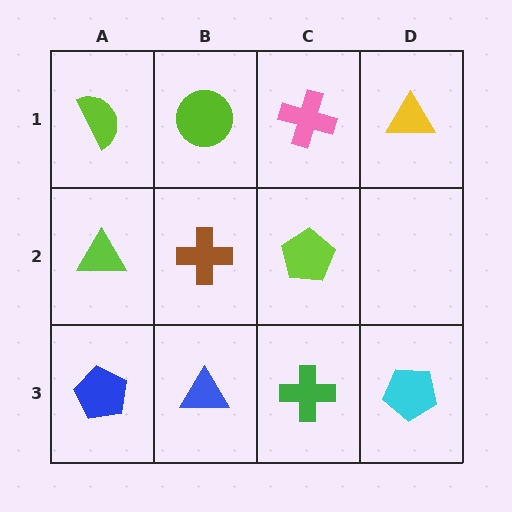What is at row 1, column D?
A yellow triangle.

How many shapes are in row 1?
4 shapes.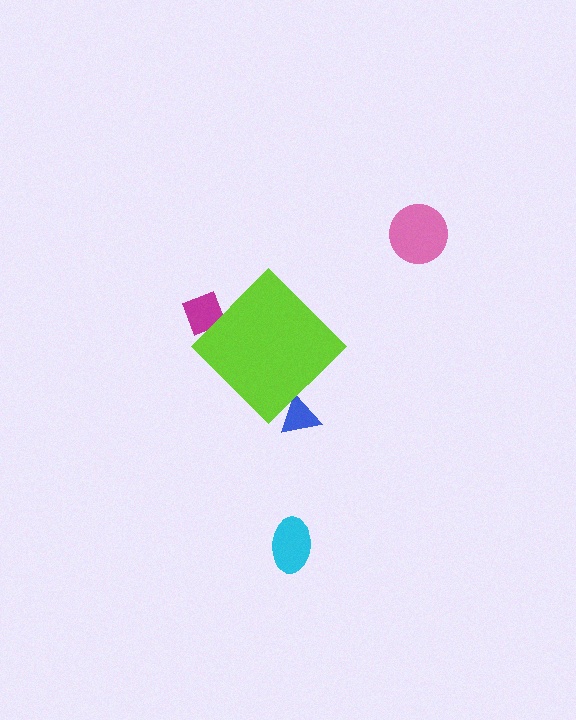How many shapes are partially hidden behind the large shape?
2 shapes are partially hidden.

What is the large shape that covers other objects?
A lime diamond.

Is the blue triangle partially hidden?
Yes, the blue triangle is partially hidden behind the lime diamond.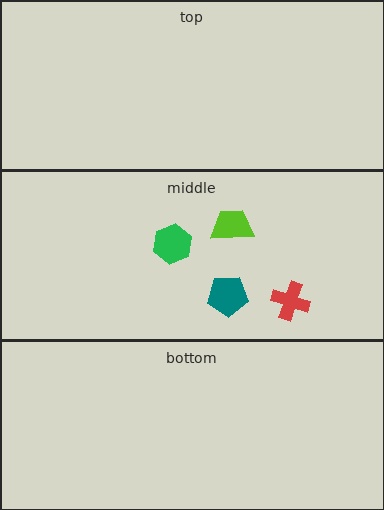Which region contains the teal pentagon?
The middle region.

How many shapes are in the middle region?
4.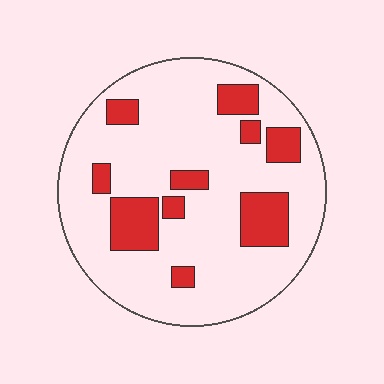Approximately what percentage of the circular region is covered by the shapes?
Approximately 20%.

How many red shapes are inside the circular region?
10.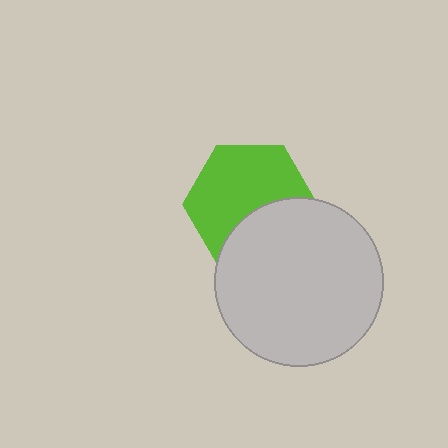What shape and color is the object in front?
The object in front is a light gray circle.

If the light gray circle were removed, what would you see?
You would see the complete lime hexagon.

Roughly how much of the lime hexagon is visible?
About half of it is visible (roughly 64%).